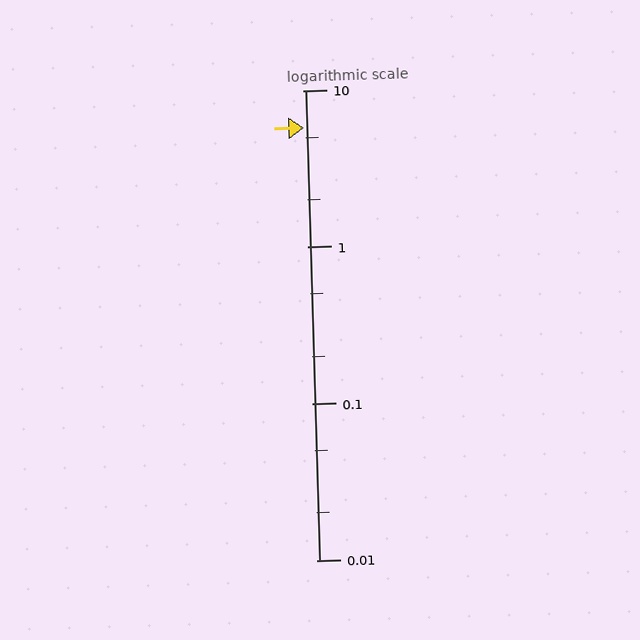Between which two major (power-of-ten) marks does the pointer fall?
The pointer is between 1 and 10.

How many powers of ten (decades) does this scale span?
The scale spans 3 decades, from 0.01 to 10.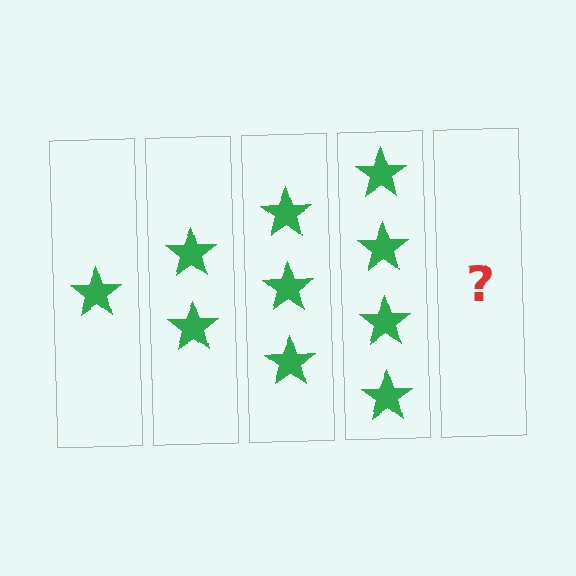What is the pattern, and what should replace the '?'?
The pattern is that each step adds one more star. The '?' should be 5 stars.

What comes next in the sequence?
The next element should be 5 stars.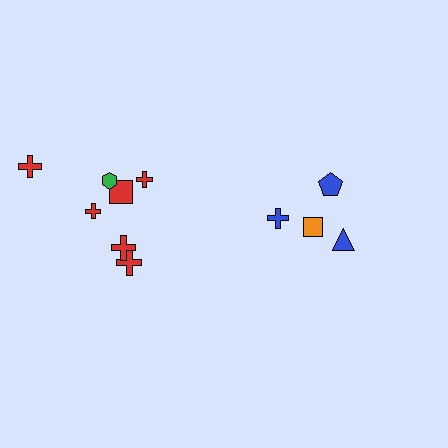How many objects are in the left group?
There are 7 objects.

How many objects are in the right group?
There are 4 objects.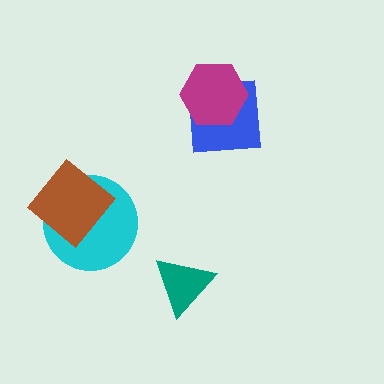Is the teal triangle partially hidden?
No, no other shape covers it.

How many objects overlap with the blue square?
1 object overlaps with the blue square.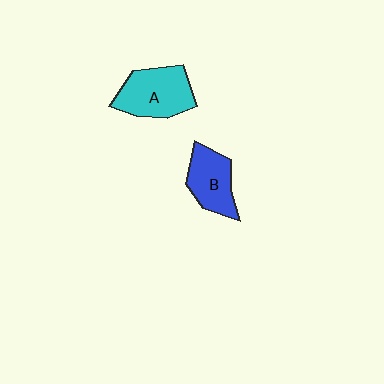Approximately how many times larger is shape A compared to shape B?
Approximately 1.3 times.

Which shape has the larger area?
Shape A (cyan).